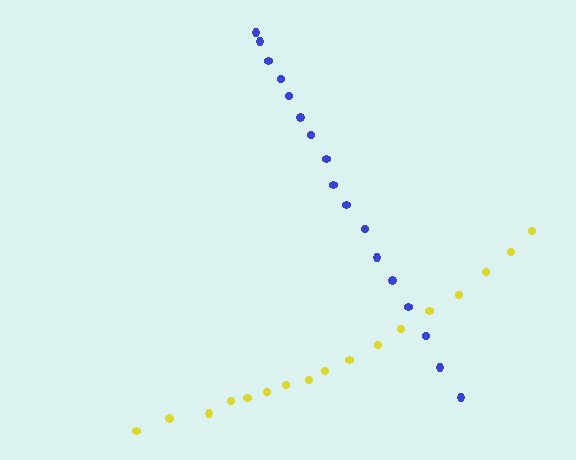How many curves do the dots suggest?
There are 2 distinct paths.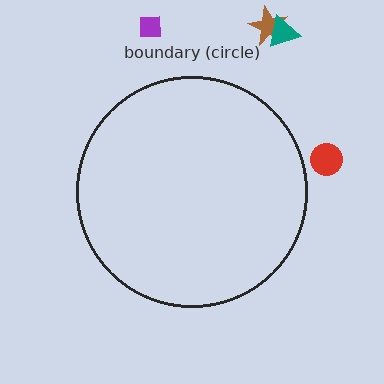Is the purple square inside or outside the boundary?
Outside.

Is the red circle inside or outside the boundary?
Outside.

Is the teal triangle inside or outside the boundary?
Outside.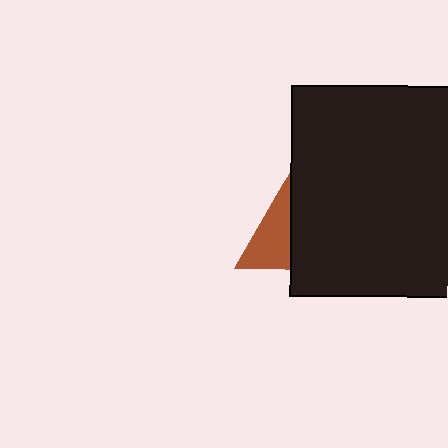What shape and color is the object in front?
The object in front is a black square.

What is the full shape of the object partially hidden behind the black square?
The partially hidden object is a brown triangle.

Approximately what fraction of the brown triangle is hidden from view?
Roughly 67% of the brown triangle is hidden behind the black square.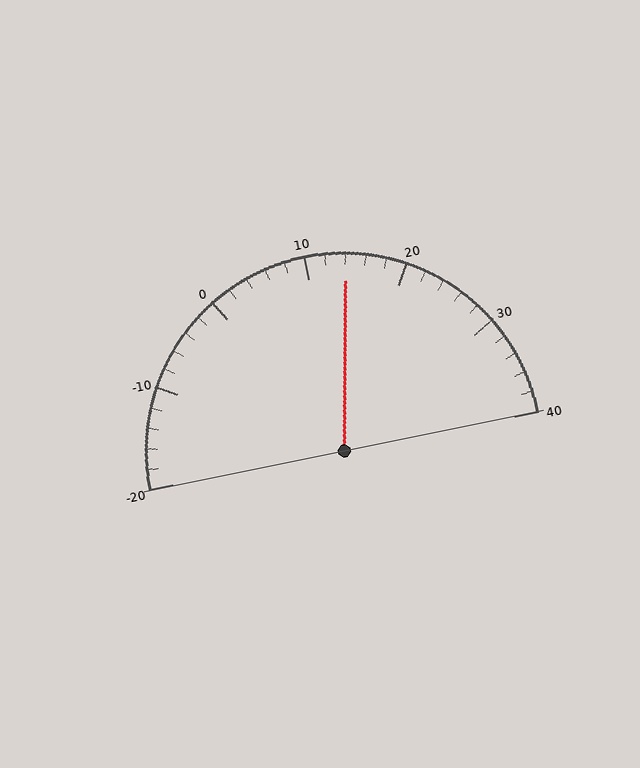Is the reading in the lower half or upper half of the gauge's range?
The reading is in the upper half of the range (-20 to 40).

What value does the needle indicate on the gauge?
The needle indicates approximately 14.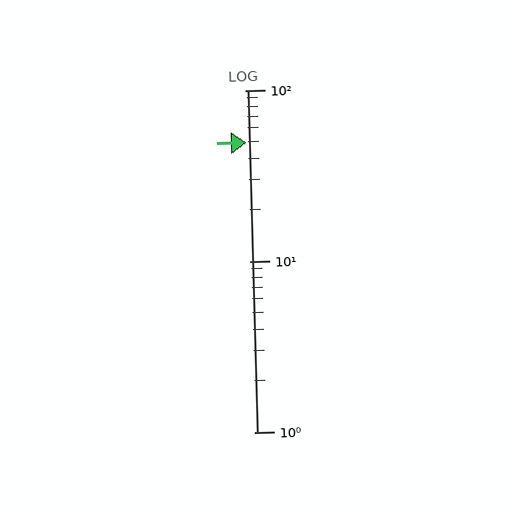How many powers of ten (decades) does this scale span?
The scale spans 2 decades, from 1 to 100.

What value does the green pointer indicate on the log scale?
The pointer indicates approximately 49.